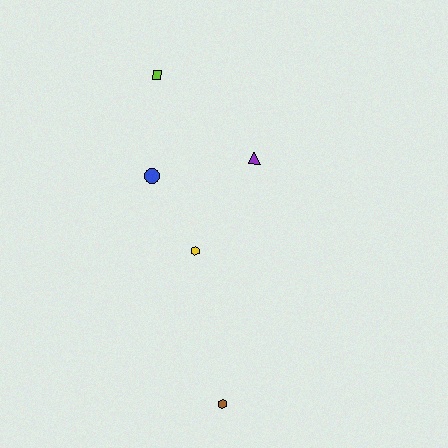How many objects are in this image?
There are 5 objects.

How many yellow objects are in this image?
There is 1 yellow object.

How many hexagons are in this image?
There are 2 hexagons.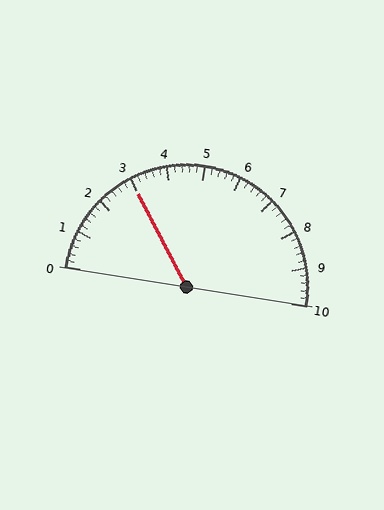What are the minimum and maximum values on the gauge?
The gauge ranges from 0 to 10.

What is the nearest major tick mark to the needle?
The nearest major tick mark is 3.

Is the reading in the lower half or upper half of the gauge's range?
The reading is in the lower half of the range (0 to 10).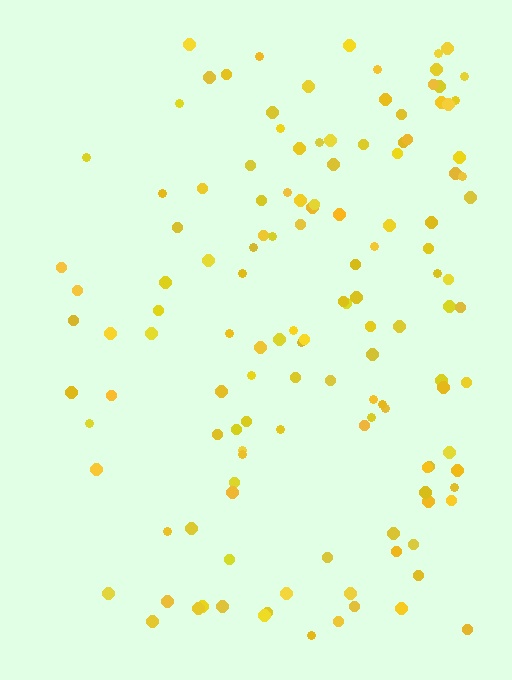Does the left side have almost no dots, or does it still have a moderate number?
Still a moderate number, just noticeably fewer than the right.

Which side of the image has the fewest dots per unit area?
The left.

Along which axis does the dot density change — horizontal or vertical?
Horizontal.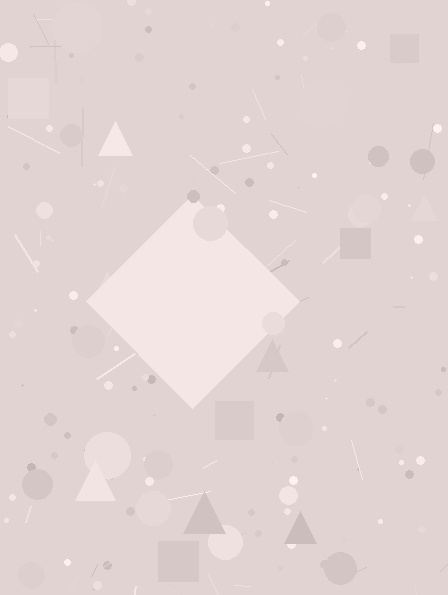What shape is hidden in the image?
A diamond is hidden in the image.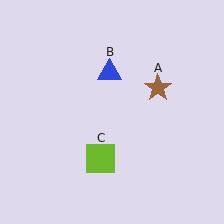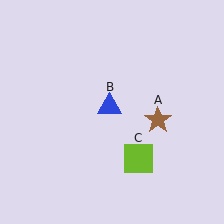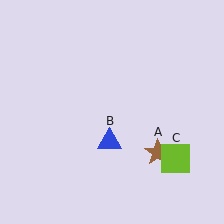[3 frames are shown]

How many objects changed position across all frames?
3 objects changed position: brown star (object A), blue triangle (object B), lime square (object C).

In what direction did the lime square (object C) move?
The lime square (object C) moved right.